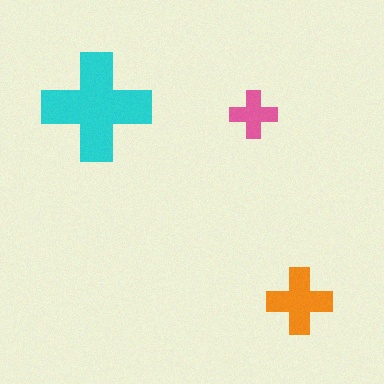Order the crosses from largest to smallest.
the cyan one, the orange one, the pink one.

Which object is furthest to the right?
The orange cross is rightmost.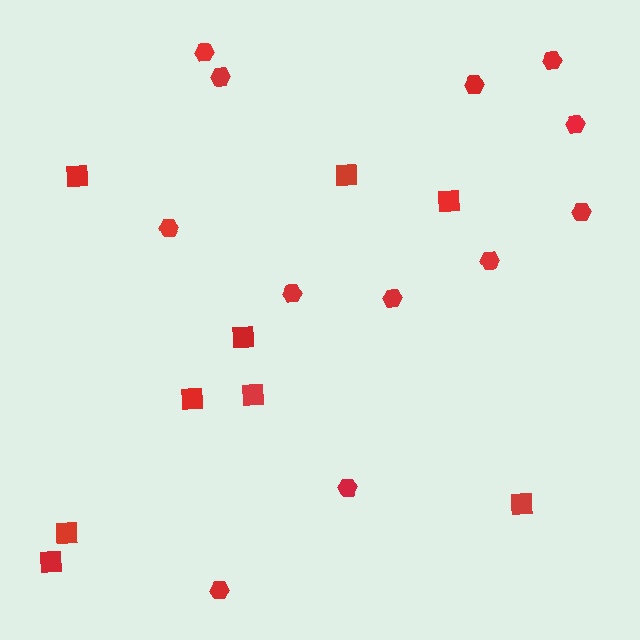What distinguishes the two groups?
There are 2 groups: one group of squares (9) and one group of hexagons (12).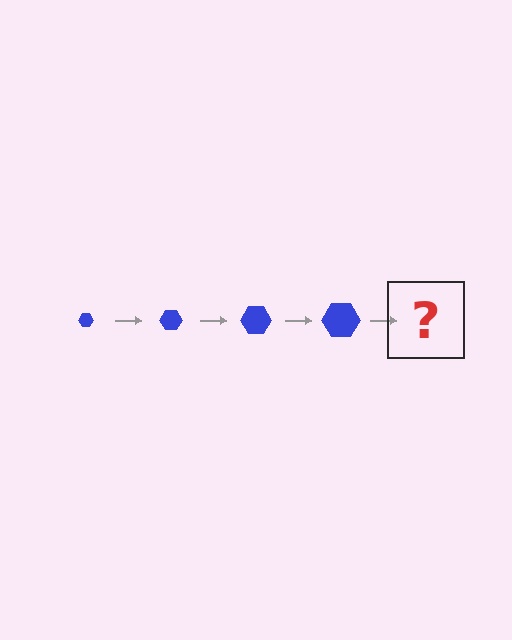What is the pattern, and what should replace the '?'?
The pattern is that the hexagon gets progressively larger each step. The '?' should be a blue hexagon, larger than the previous one.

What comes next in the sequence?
The next element should be a blue hexagon, larger than the previous one.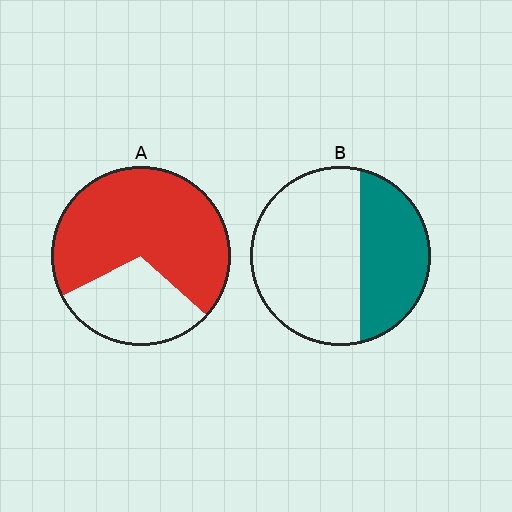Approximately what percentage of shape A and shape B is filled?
A is approximately 70% and B is approximately 35%.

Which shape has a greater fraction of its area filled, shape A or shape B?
Shape A.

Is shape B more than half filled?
No.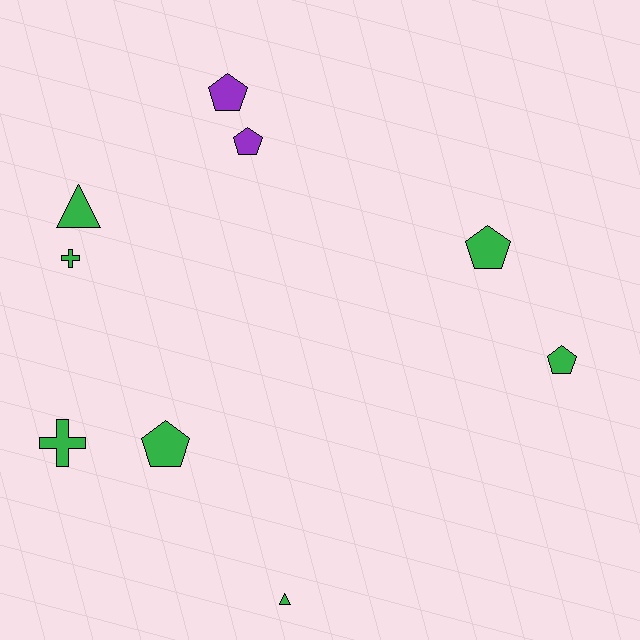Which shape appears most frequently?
Pentagon, with 5 objects.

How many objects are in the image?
There are 9 objects.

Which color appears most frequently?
Green, with 7 objects.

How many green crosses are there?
There are 2 green crosses.